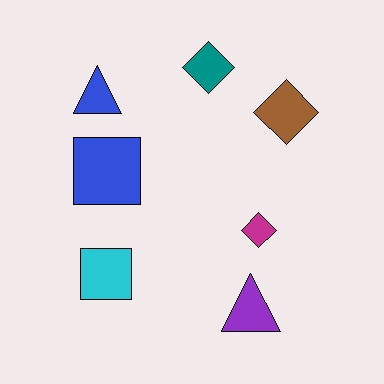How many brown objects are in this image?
There is 1 brown object.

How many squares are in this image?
There are 2 squares.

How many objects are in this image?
There are 7 objects.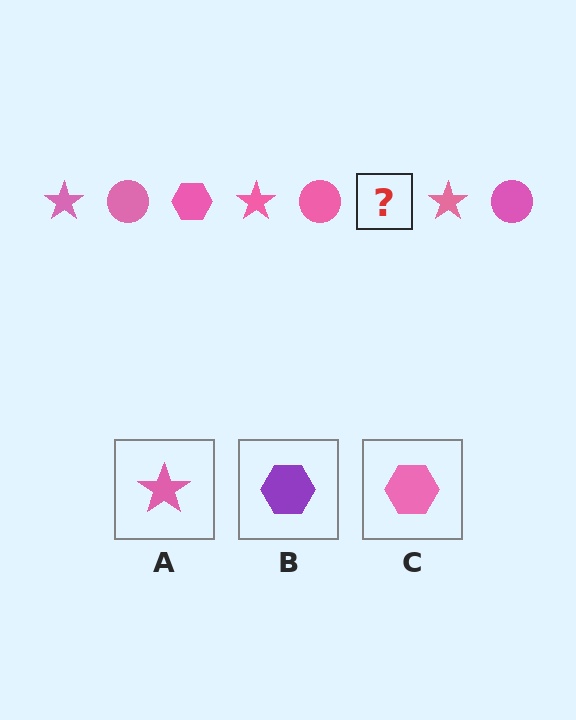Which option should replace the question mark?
Option C.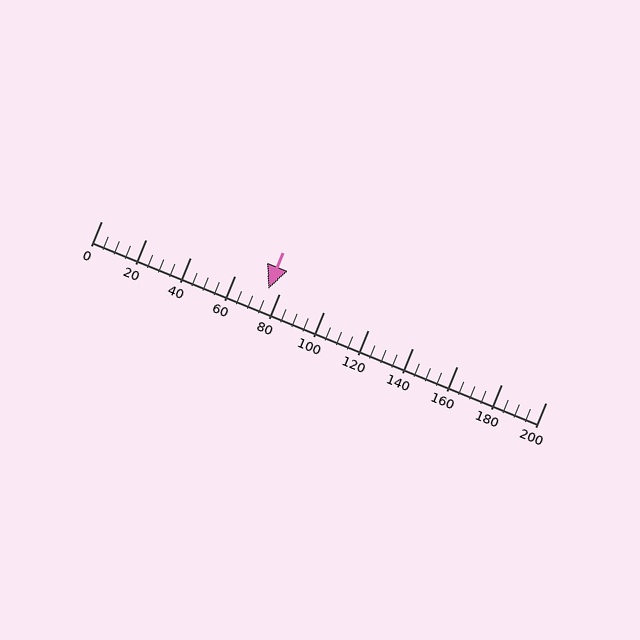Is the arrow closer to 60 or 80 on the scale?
The arrow is closer to 80.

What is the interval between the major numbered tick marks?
The major tick marks are spaced 20 units apart.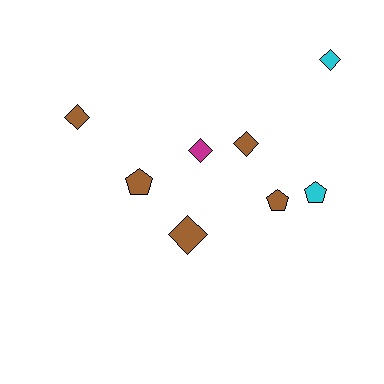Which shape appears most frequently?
Diamond, with 5 objects.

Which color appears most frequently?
Brown, with 5 objects.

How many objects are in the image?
There are 8 objects.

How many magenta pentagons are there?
There are no magenta pentagons.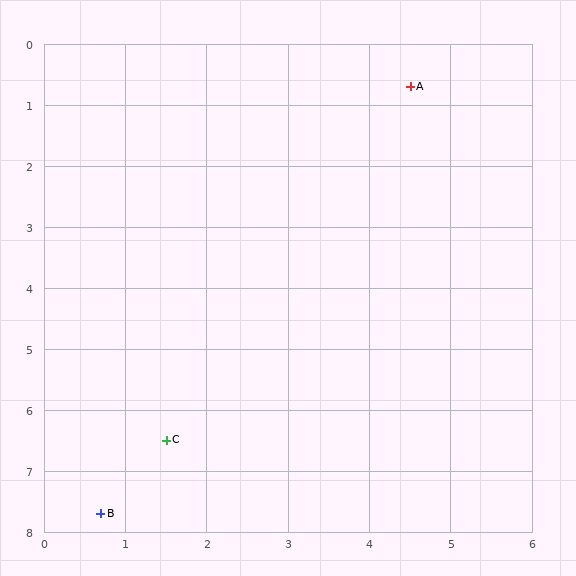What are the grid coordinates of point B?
Point B is at approximately (0.7, 7.7).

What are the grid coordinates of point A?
Point A is at approximately (4.5, 0.7).